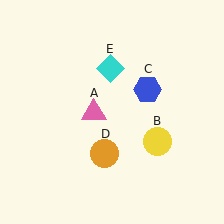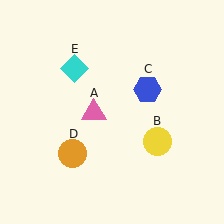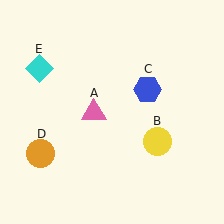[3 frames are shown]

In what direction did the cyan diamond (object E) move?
The cyan diamond (object E) moved left.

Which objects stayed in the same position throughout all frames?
Pink triangle (object A) and yellow circle (object B) and blue hexagon (object C) remained stationary.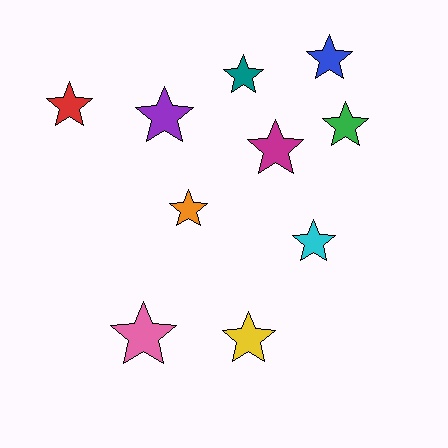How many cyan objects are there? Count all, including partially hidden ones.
There is 1 cyan object.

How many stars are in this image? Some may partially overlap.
There are 10 stars.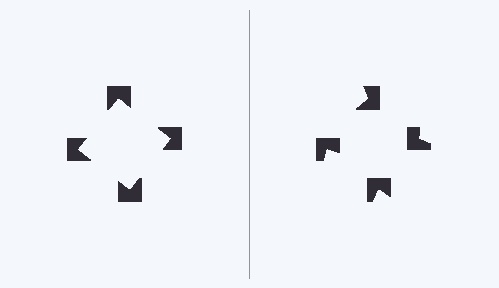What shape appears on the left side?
An illusory square.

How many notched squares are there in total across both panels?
8 — 4 on each side.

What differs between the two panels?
The notched squares are positioned identically on both sides; only the wedge orientations differ. On the left they align to a square; on the right they are misaligned.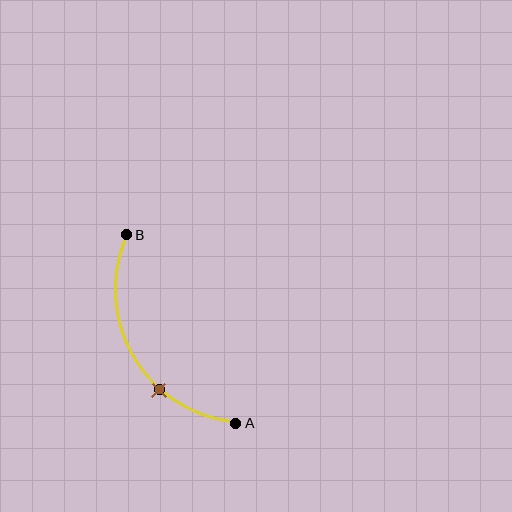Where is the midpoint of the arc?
The arc midpoint is the point on the curve farthest from the straight line joining A and B. It sits to the left of that line.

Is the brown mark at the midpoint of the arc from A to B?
No. The brown mark lies on the arc but is closer to endpoint A. The arc midpoint would be at the point on the curve equidistant along the arc from both A and B.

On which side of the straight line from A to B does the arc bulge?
The arc bulges to the left of the straight line connecting A and B.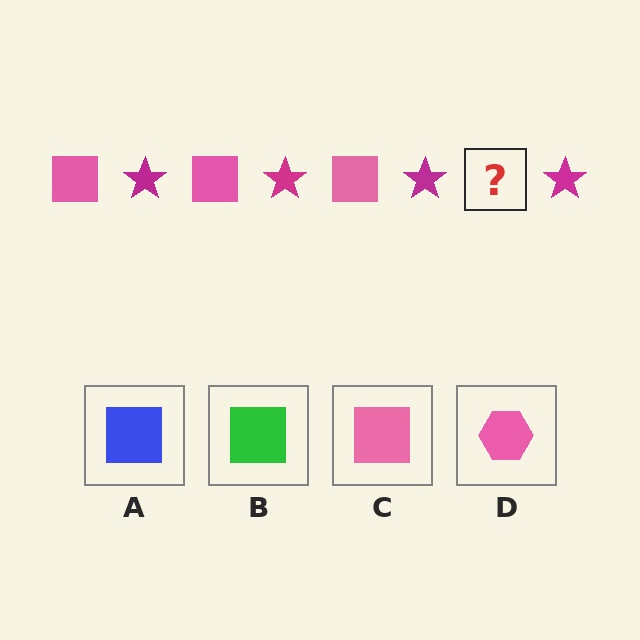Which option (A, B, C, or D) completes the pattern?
C.